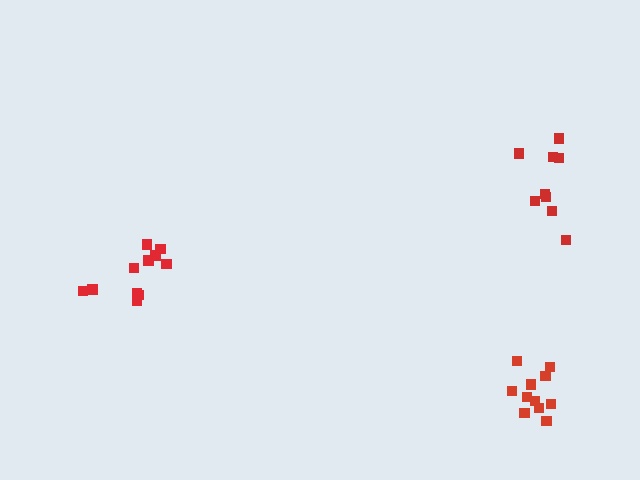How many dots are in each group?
Group 1: 11 dots, Group 2: 11 dots, Group 3: 9 dots (31 total).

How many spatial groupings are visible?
There are 3 spatial groupings.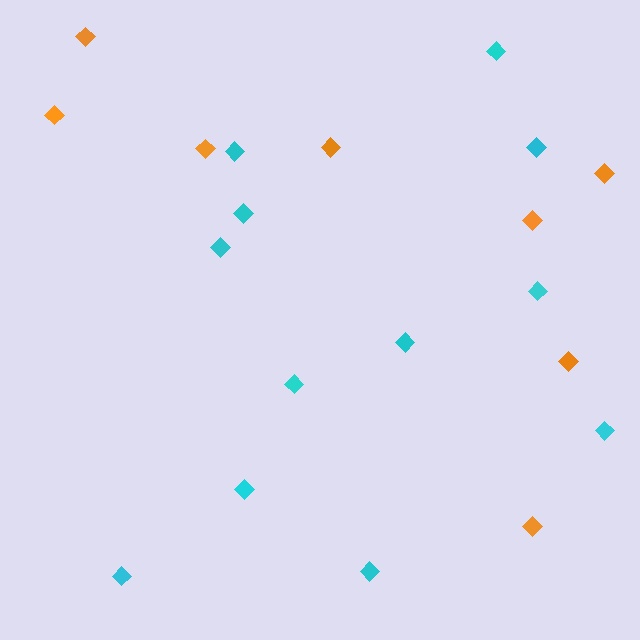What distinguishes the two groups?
There are 2 groups: one group of orange diamonds (8) and one group of cyan diamonds (12).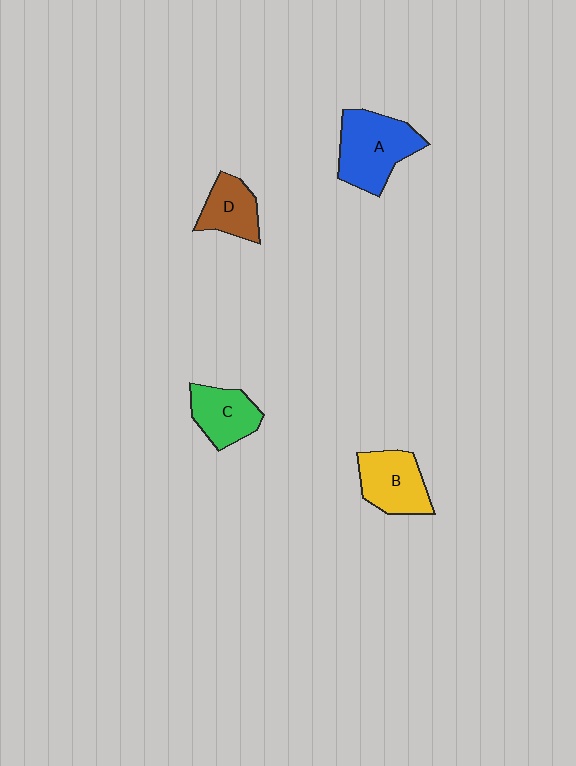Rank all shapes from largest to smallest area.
From largest to smallest: A (blue), B (yellow), C (green), D (brown).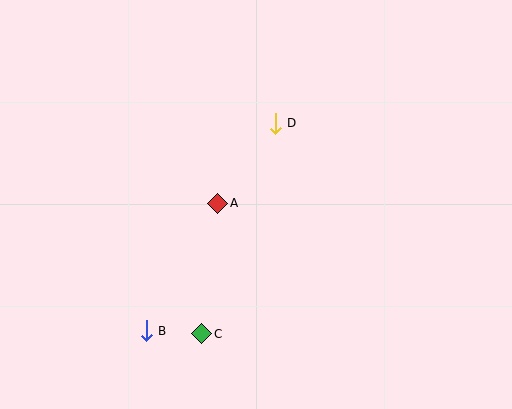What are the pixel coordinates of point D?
Point D is at (275, 123).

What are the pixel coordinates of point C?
Point C is at (202, 334).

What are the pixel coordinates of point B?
Point B is at (146, 331).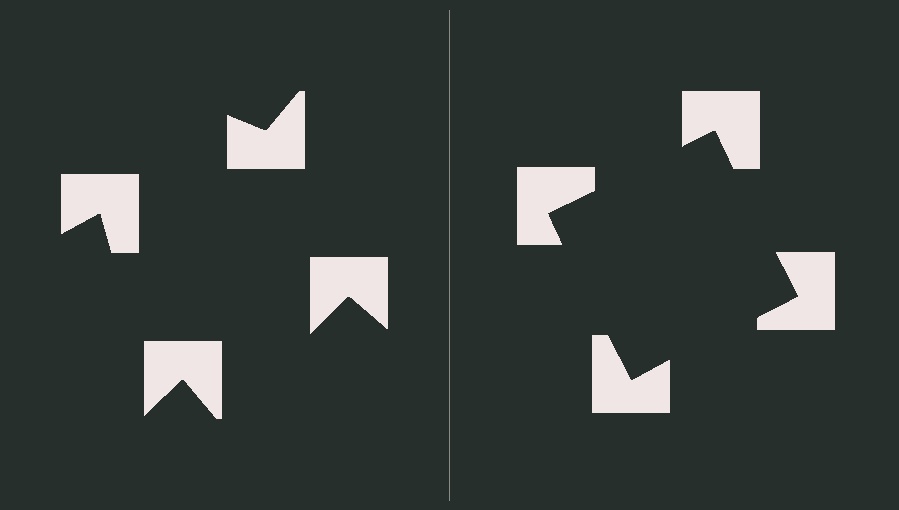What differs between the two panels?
The notched squares are positioned identically on both sides; only the wedge orientations differ. On the right they align to a square; on the left they are misaligned.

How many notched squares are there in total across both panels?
8 — 4 on each side.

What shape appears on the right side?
An illusory square.